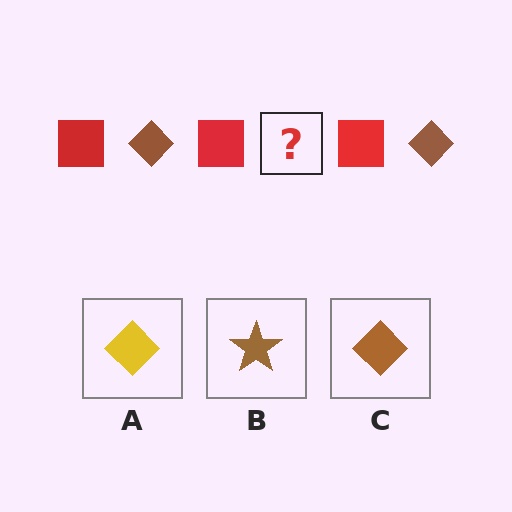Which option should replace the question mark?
Option C.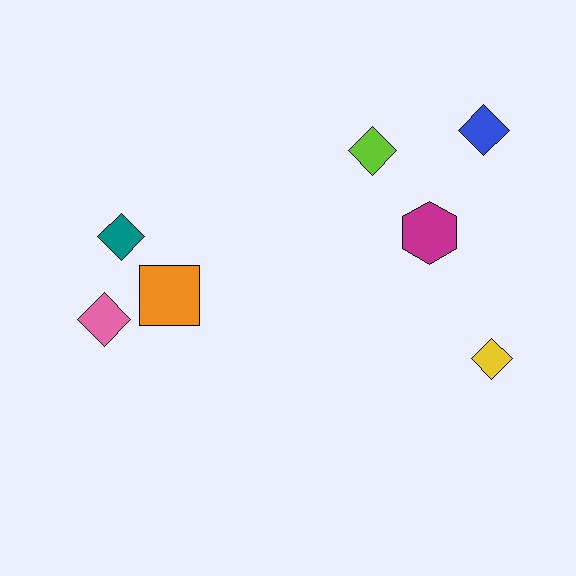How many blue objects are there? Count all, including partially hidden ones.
There is 1 blue object.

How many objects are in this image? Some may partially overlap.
There are 7 objects.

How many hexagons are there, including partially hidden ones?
There is 1 hexagon.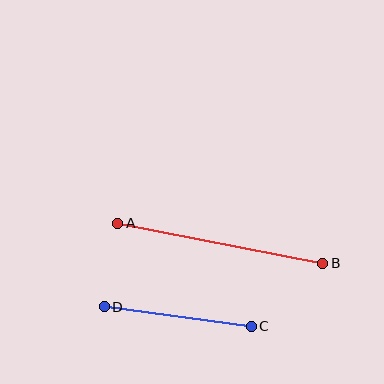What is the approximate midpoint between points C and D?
The midpoint is at approximately (178, 317) pixels.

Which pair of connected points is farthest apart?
Points A and B are farthest apart.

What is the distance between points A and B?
The distance is approximately 209 pixels.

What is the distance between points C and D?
The distance is approximately 148 pixels.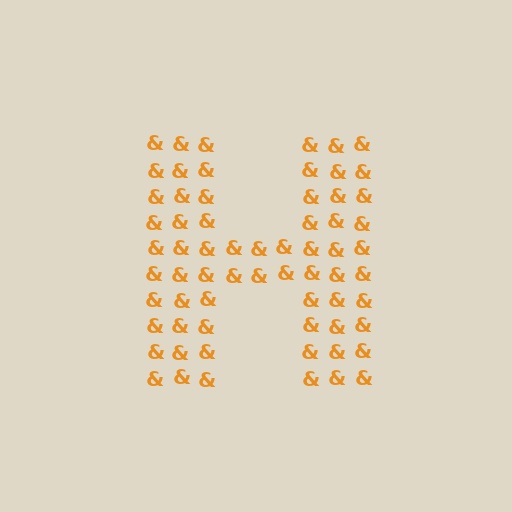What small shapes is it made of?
It is made of small ampersands.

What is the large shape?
The large shape is the letter H.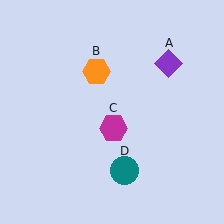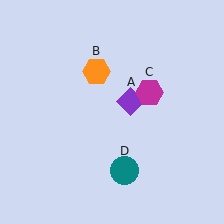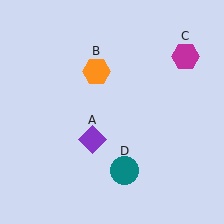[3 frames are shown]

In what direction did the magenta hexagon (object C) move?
The magenta hexagon (object C) moved up and to the right.